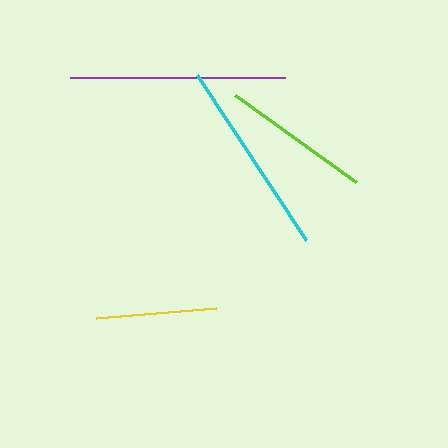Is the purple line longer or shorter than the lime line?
The purple line is longer than the lime line.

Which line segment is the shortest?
The yellow line is the shortest at approximately 120 pixels.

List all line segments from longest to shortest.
From longest to shortest: purple, cyan, lime, yellow.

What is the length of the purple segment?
The purple segment is approximately 215 pixels long.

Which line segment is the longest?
The purple line is the longest at approximately 215 pixels.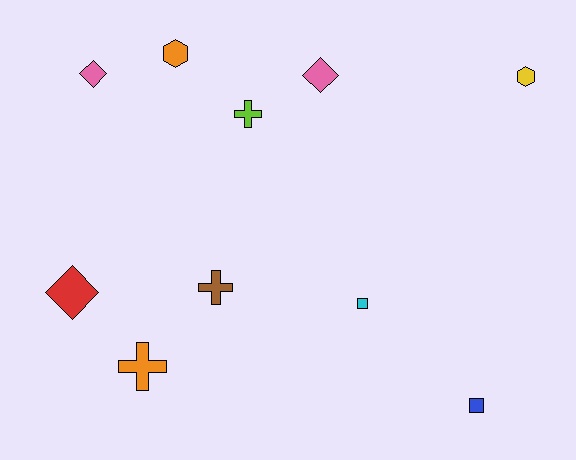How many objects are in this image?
There are 10 objects.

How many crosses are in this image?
There are 3 crosses.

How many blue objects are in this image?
There is 1 blue object.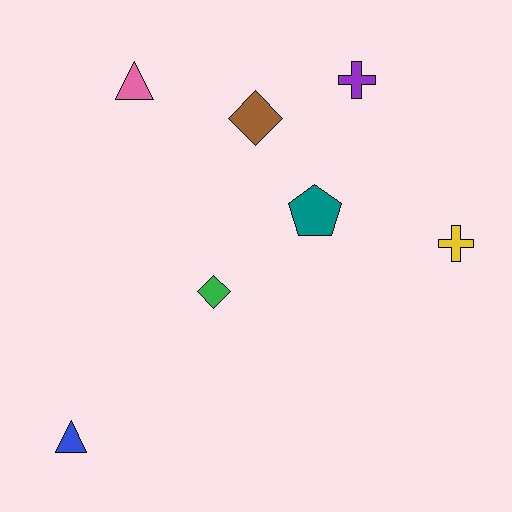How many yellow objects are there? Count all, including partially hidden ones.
There is 1 yellow object.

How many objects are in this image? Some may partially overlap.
There are 7 objects.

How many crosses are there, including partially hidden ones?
There are 2 crosses.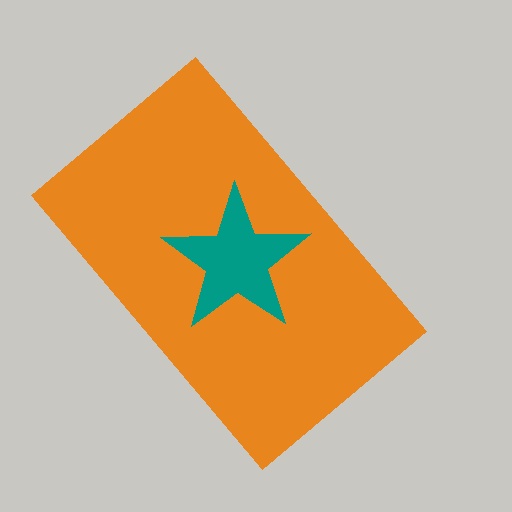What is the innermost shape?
The teal star.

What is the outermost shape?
The orange rectangle.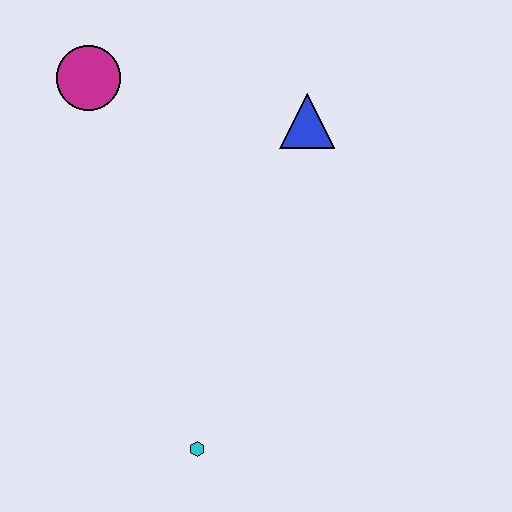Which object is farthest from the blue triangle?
The cyan hexagon is farthest from the blue triangle.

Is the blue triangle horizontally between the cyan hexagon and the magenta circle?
No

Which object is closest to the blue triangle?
The magenta circle is closest to the blue triangle.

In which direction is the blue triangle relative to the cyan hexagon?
The blue triangle is above the cyan hexagon.